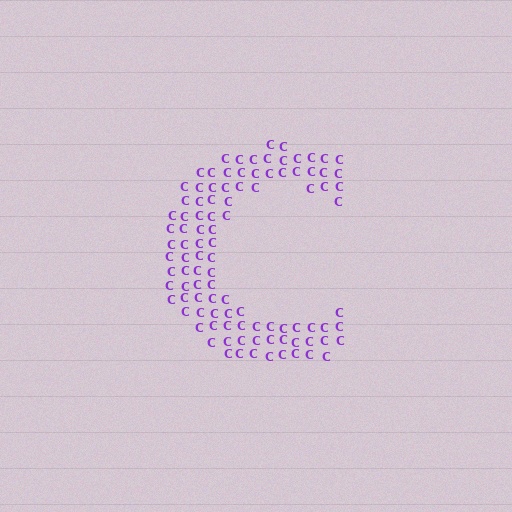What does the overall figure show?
The overall figure shows the letter C.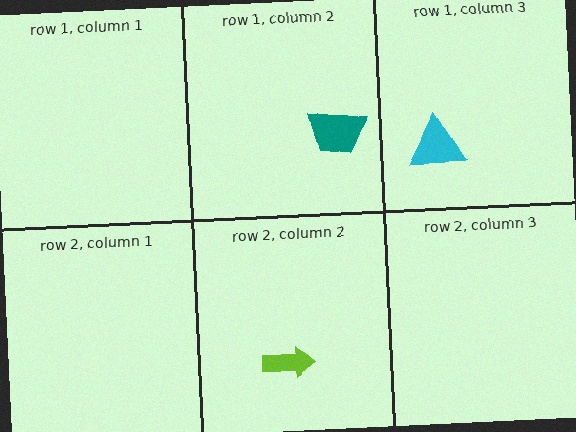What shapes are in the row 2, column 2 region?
The lime arrow.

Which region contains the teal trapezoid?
The row 1, column 2 region.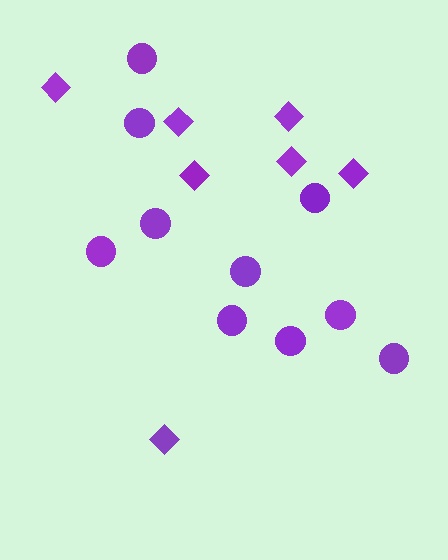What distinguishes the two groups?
There are 2 groups: one group of circles (10) and one group of diamonds (7).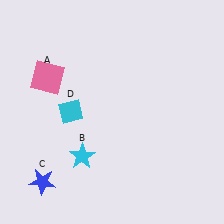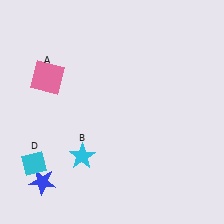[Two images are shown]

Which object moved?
The cyan diamond (D) moved down.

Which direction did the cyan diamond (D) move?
The cyan diamond (D) moved down.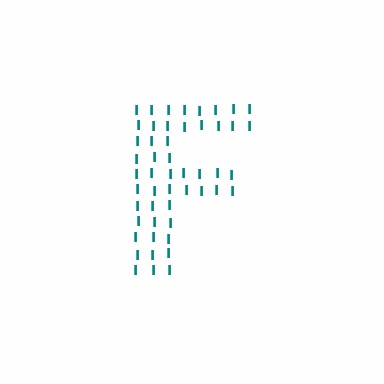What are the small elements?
The small elements are letter I's.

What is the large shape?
The large shape is the letter F.